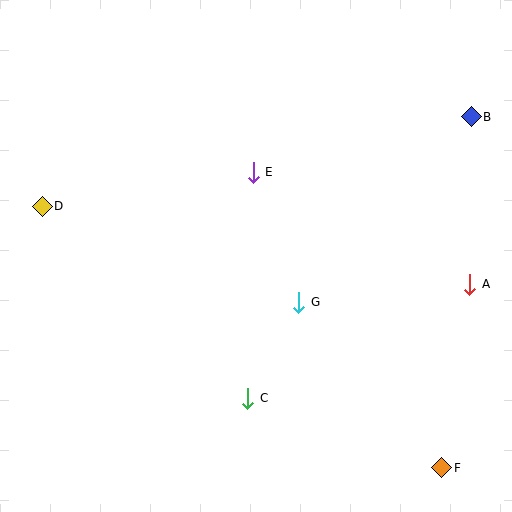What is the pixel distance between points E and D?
The distance between E and D is 213 pixels.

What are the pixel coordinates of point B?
Point B is at (471, 117).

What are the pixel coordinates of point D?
Point D is at (42, 206).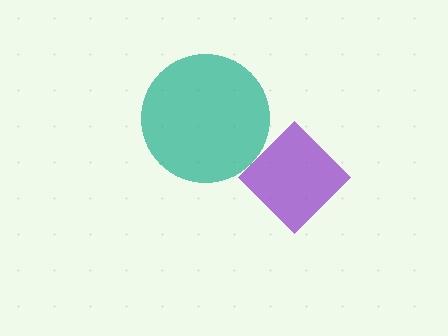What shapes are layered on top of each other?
The layered shapes are: a teal circle, a purple diamond.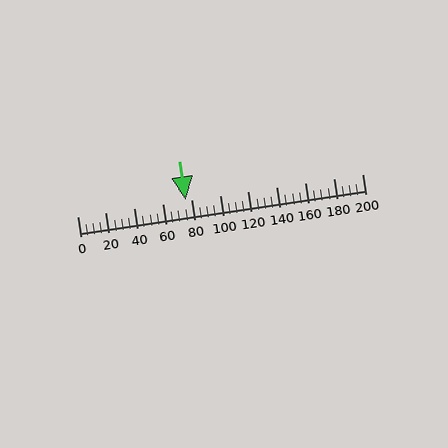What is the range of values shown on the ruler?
The ruler shows values from 0 to 200.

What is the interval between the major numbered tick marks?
The major tick marks are spaced 20 units apart.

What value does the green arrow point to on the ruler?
The green arrow points to approximately 76.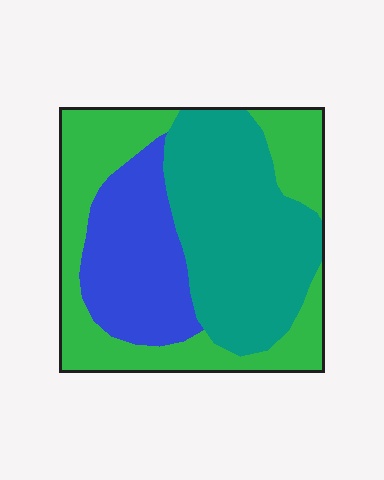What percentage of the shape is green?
Green covers 37% of the shape.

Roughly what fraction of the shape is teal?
Teal takes up about two fifths (2/5) of the shape.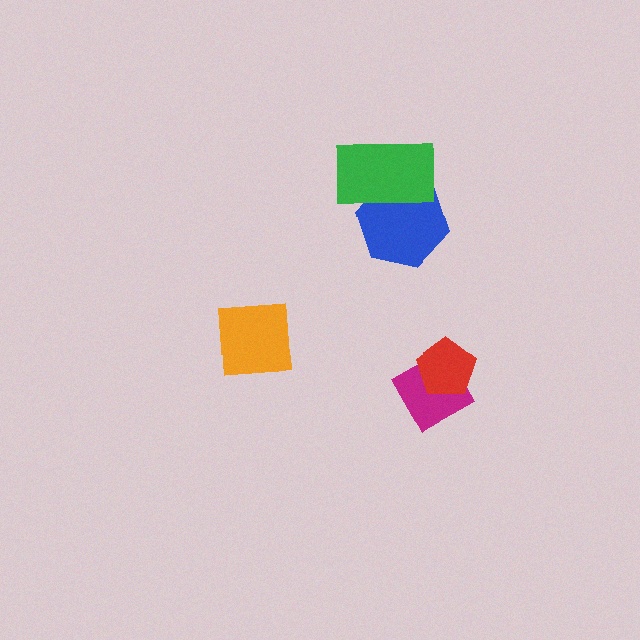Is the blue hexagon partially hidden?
Yes, it is partially covered by another shape.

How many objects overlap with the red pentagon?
1 object overlaps with the red pentagon.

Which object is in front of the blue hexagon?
The green rectangle is in front of the blue hexagon.